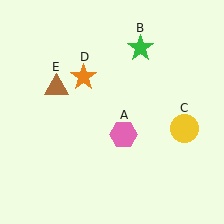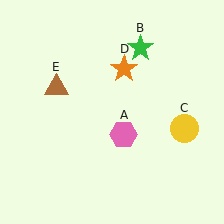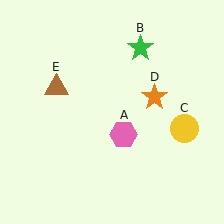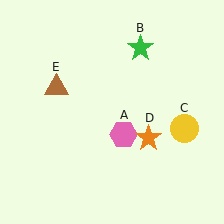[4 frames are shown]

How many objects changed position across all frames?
1 object changed position: orange star (object D).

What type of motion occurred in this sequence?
The orange star (object D) rotated clockwise around the center of the scene.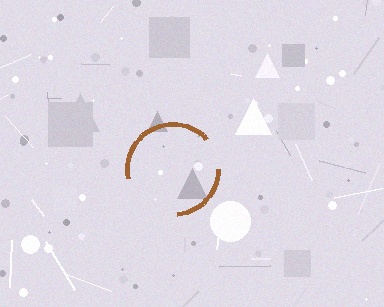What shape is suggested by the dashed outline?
The dashed outline suggests a circle.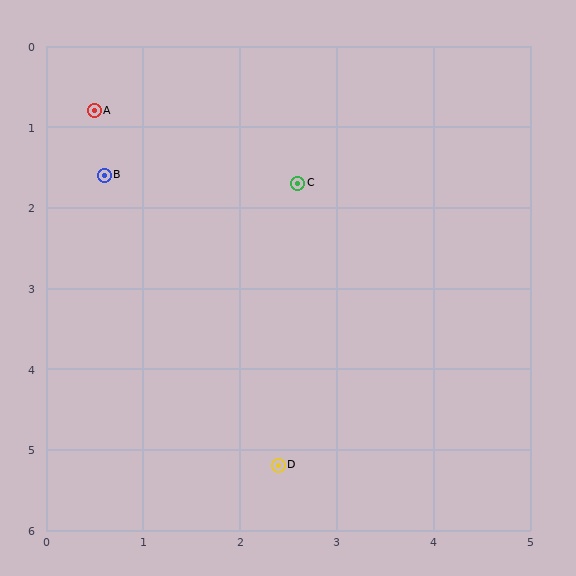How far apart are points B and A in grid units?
Points B and A are about 0.8 grid units apart.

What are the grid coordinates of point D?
Point D is at approximately (2.4, 5.2).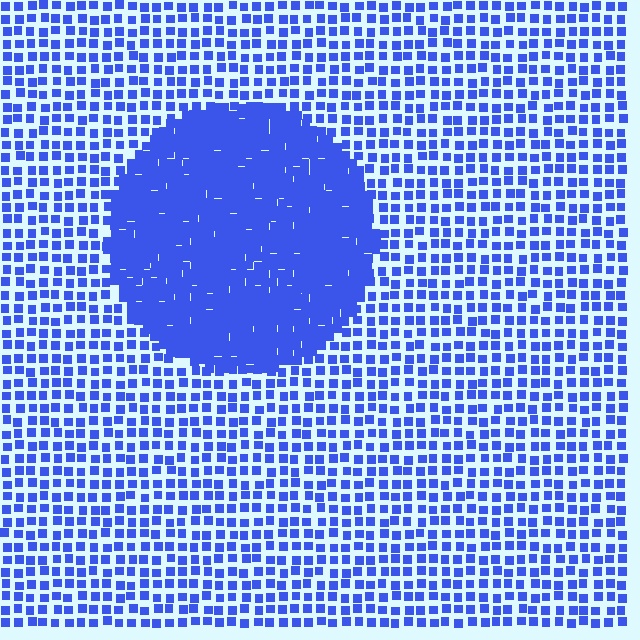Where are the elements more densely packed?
The elements are more densely packed inside the circle boundary.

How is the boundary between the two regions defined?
The boundary is defined by a change in element density (approximately 2.5x ratio). All elements are the same color, size, and shape.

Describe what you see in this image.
The image contains small blue elements arranged at two different densities. A circle-shaped region is visible where the elements are more densely packed than the surrounding area.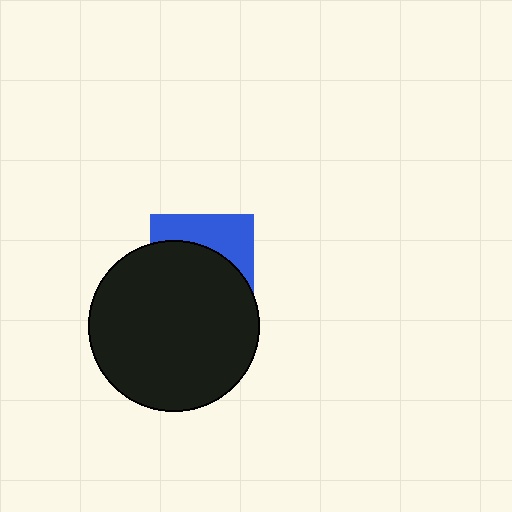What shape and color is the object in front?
The object in front is a black circle.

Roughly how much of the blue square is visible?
A small part of it is visible (roughly 37%).